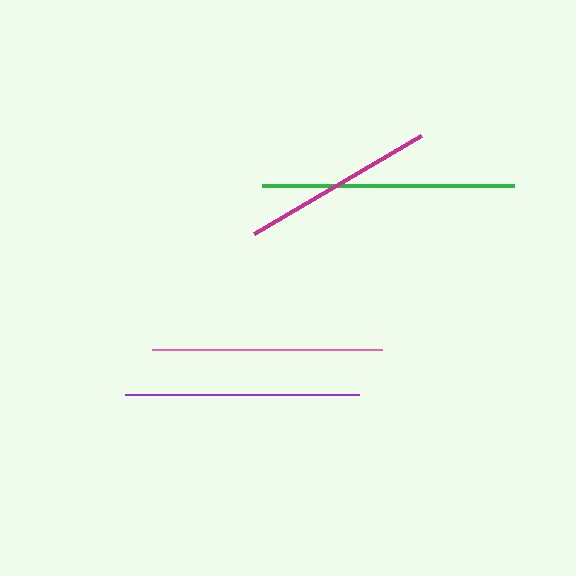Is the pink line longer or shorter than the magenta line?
The pink line is longer than the magenta line.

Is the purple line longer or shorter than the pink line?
The purple line is longer than the pink line.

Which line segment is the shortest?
The magenta line is the shortest at approximately 194 pixels.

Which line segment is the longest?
The green line is the longest at approximately 252 pixels.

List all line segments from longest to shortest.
From longest to shortest: green, purple, pink, magenta.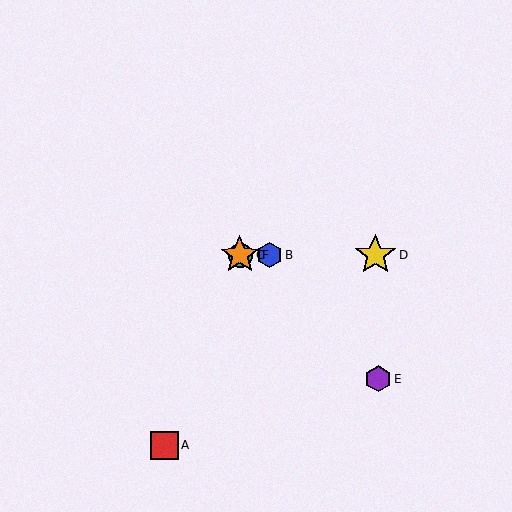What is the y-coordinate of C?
Object C is at y≈255.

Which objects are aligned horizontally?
Objects B, C, D, F are aligned horizontally.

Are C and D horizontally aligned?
Yes, both are at y≈255.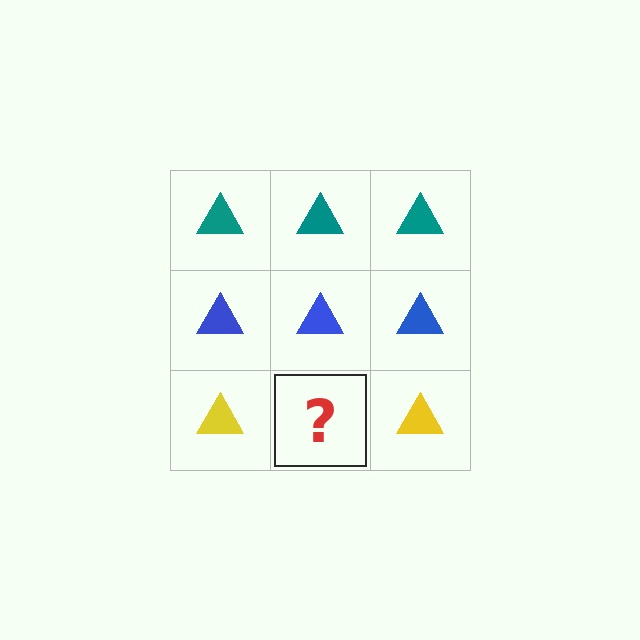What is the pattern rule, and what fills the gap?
The rule is that each row has a consistent color. The gap should be filled with a yellow triangle.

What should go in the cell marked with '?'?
The missing cell should contain a yellow triangle.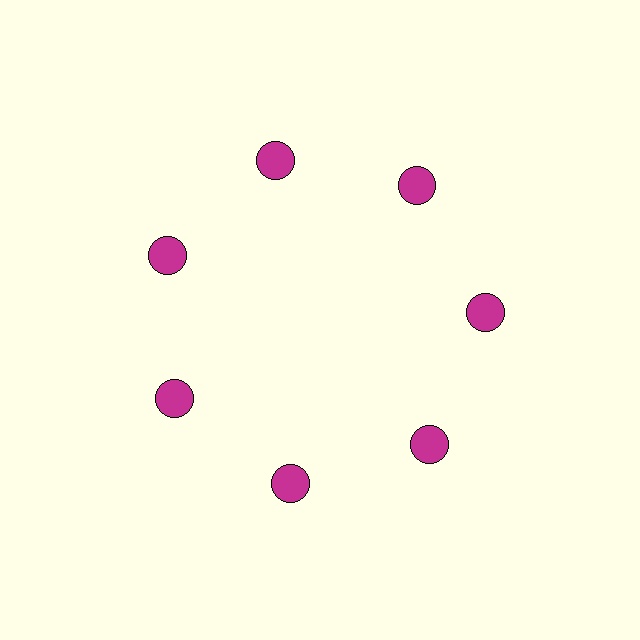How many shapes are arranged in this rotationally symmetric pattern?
There are 7 shapes, arranged in 7 groups of 1.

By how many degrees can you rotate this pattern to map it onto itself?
The pattern maps onto itself every 51 degrees of rotation.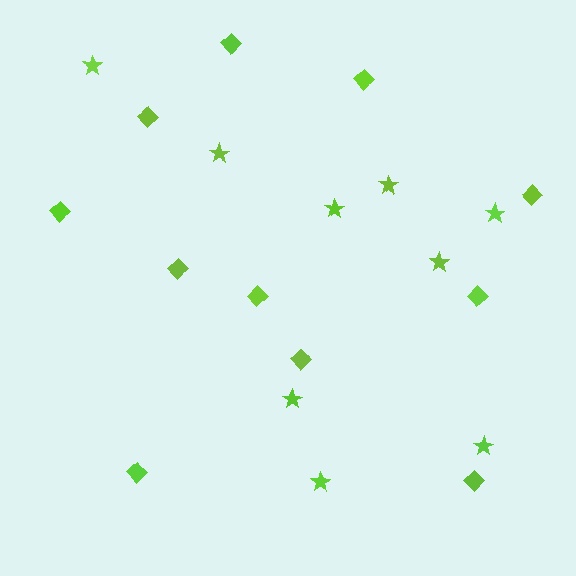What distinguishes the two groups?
There are 2 groups: one group of diamonds (11) and one group of stars (9).